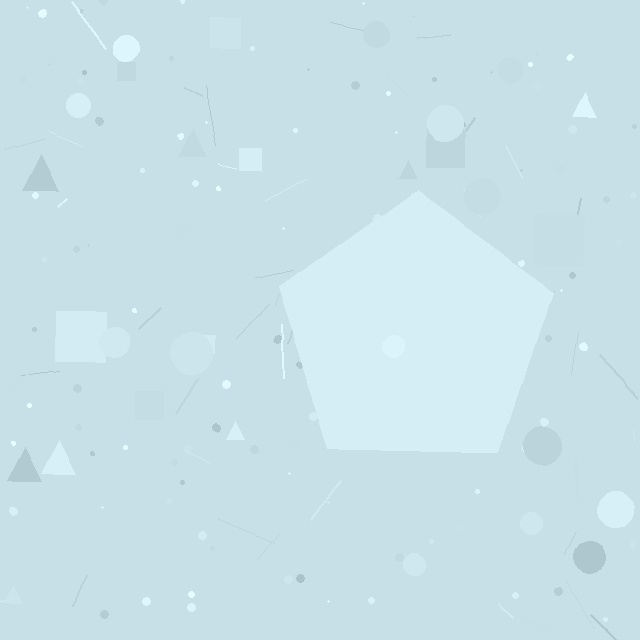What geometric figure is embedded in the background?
A pentagon is embedded in the background.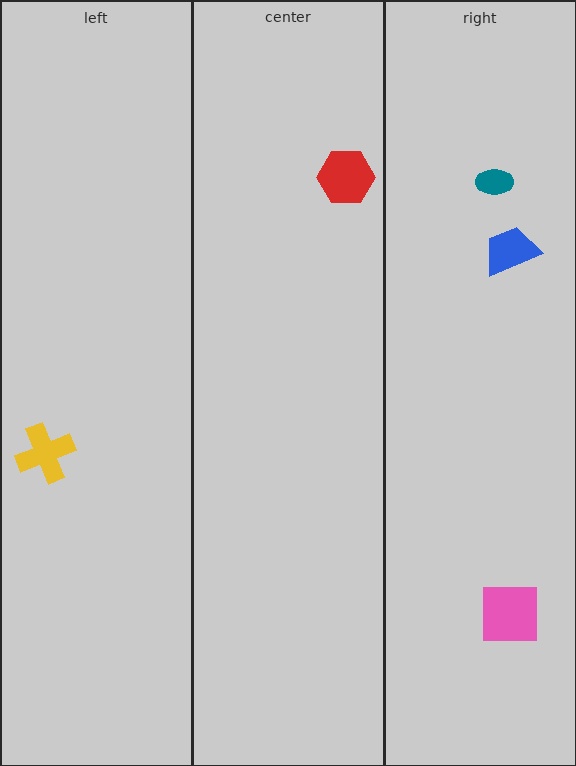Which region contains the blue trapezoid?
The right region.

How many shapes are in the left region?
1.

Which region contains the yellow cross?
The left region.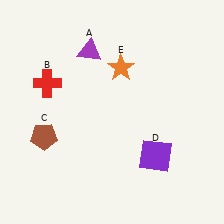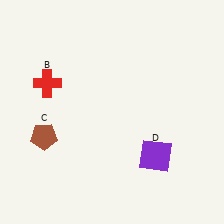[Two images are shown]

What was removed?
The orange star (E), the purple triangle (A) were removed in Image 2.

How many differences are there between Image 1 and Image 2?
There are 2 differences between the two images.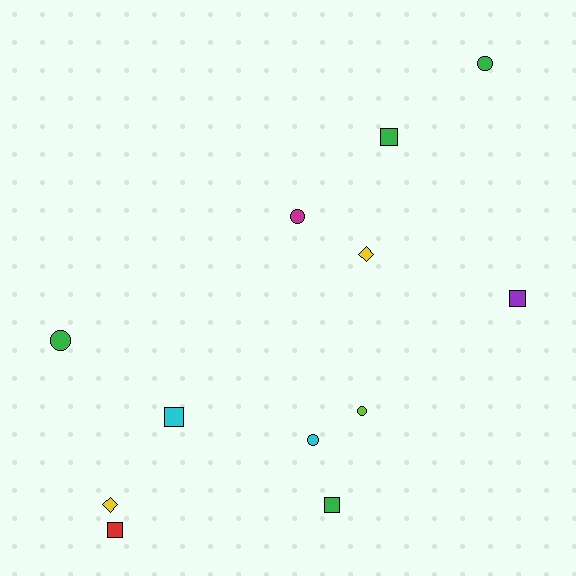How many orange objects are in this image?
There are no orange objects.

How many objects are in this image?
There are 12 objects.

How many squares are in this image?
There are 5 squares.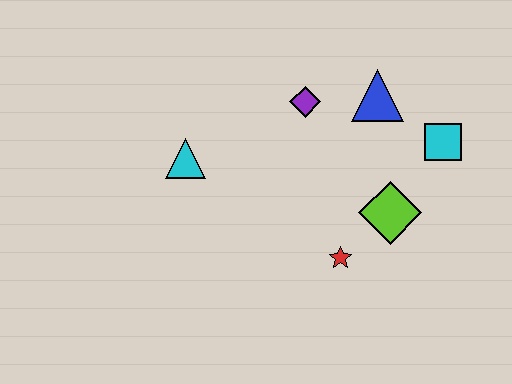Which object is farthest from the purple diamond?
The red star is farthest from the purple diamond.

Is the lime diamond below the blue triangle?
Yes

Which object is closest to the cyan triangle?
The purple diamond is closest to the cyan triangle.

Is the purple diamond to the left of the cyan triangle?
No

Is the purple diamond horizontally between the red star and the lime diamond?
No